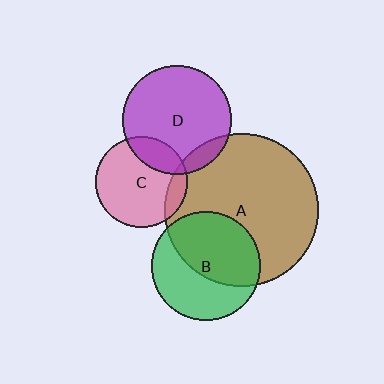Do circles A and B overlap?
Yes.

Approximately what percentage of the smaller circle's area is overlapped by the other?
Approximately 55%.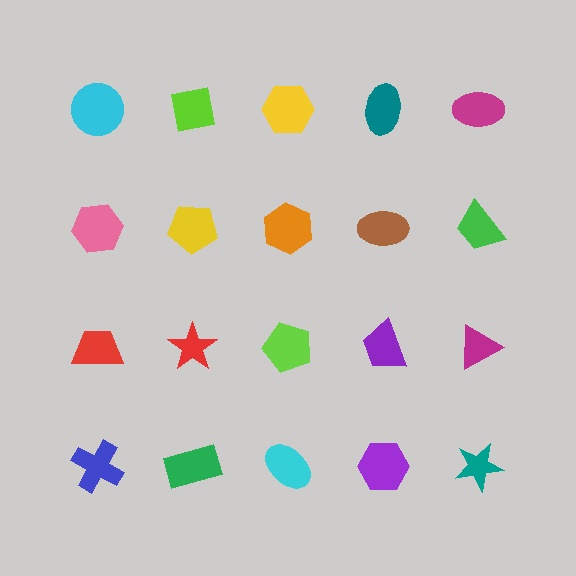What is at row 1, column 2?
A lime square.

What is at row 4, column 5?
A teal star.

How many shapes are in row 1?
5 shapes.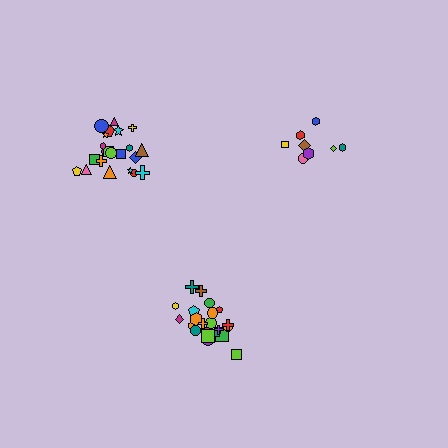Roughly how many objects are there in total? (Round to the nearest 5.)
Roughly 50 objects in total.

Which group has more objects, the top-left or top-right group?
The top-left group.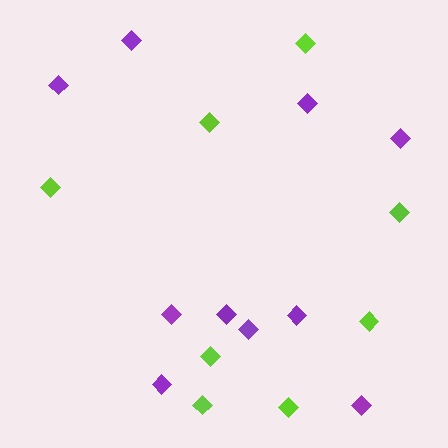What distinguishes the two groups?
There are 2 groups: one group of purple diamonds (10) and one group of lime diamonds (8).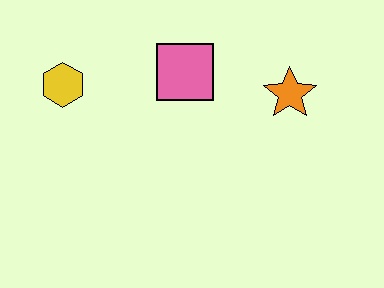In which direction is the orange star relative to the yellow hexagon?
The orange star is to the right of the yellow hexagon.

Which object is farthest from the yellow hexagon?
The orange star is farthest from the yellow hexagon.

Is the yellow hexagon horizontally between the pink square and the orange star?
No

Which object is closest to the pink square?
The orange star is closest to the pink square.